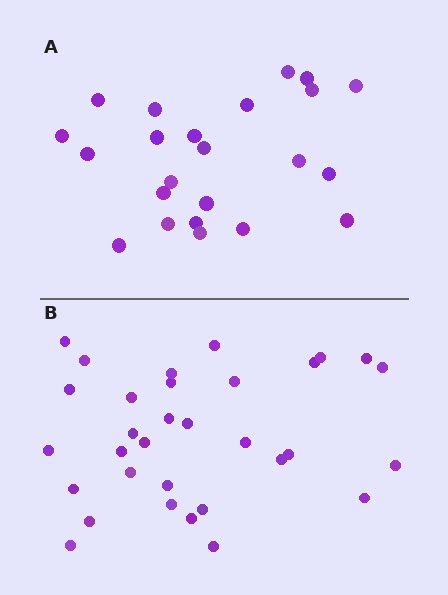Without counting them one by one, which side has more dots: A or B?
Region B (the bottom region) has more dots.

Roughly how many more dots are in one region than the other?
Region B has roughly 8 or so more dots than region A.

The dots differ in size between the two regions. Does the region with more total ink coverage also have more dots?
No. Region A has more total ink coverage because its dots are larger, but region B actually contains more individual dots. Total area can be misleading — the number of items is what matters here.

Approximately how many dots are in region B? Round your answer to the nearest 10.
About 30 dots. (The exact count is 32, which rounds to 30.)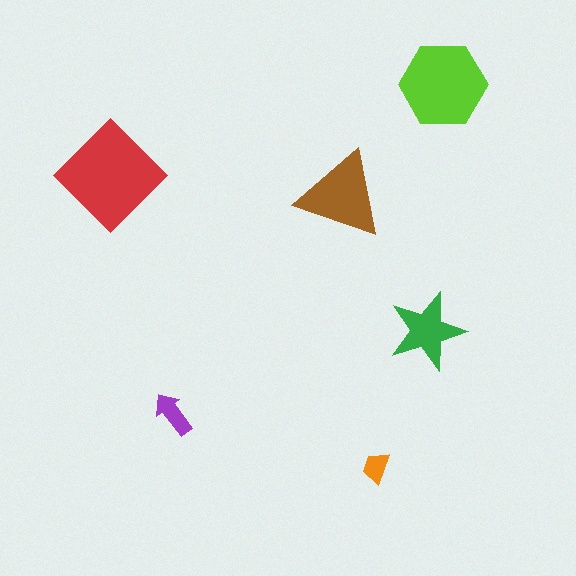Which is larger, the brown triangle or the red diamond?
The red diamond.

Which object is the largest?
The red diamond.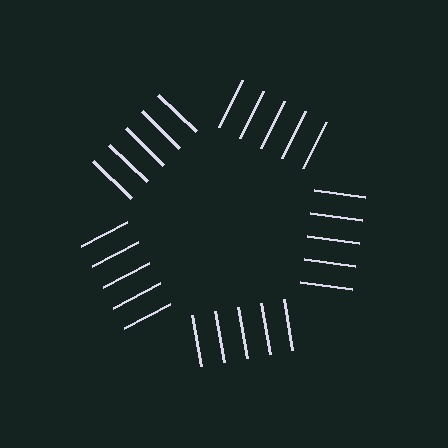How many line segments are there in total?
25 — 5 along each of the 5 edges.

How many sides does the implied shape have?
5 sides — the line-ends trace a pentagon.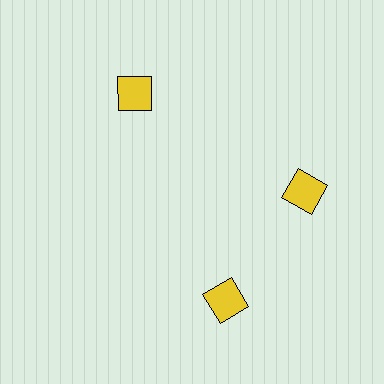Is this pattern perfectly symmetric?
No. The 3 yellow squares are arranged in a ring, but one element near the 7 o'clock position is rotated out of alignment along the ring, breaking the 3-fold rotational symmetry.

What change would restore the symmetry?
The symmetry would be restored by rotating it back into even spacing with its neighbors so that all 3 squares sit at equal angles and equal distance from the center.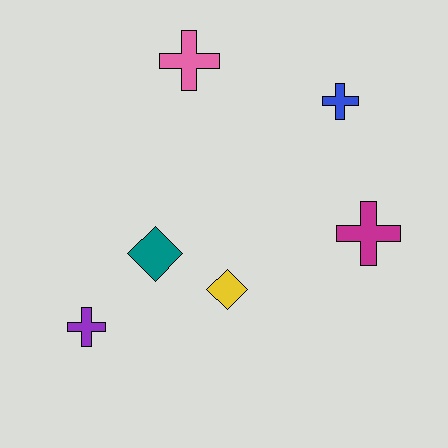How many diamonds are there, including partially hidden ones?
There are 2 diamonds.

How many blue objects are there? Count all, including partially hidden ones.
There is 1 blue object.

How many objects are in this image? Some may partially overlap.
There are 6 objects.